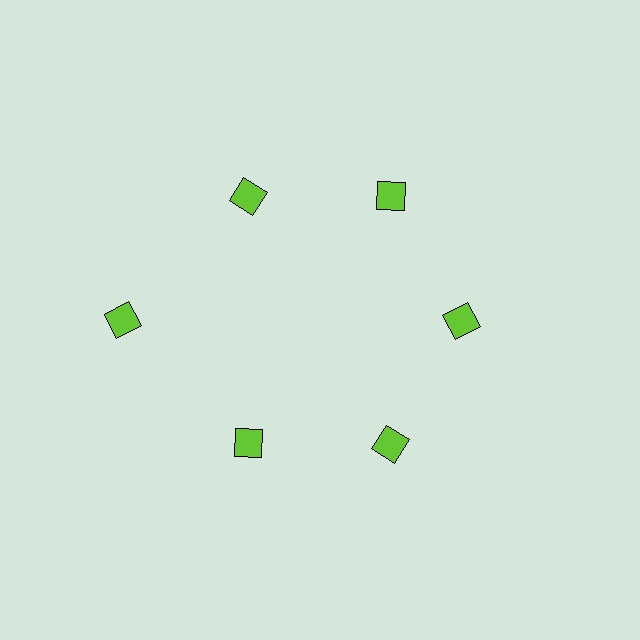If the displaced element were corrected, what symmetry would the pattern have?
It would have 6-fold rotational symmetry — the pattern would map onto itself every 60 degrees.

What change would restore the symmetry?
The symmetry would be restored by moving it inward, back onto the ring so that all 6 diamonds sit at equal angles and equal distance from the center.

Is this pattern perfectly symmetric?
No. The 6 lime diamonds are arranged in a ring, but one element near the 9 o'clock position is pushed outward from the center, breaking the 6-fold rotational symmetry.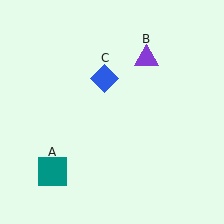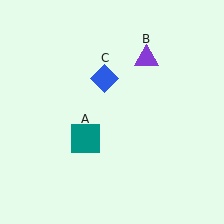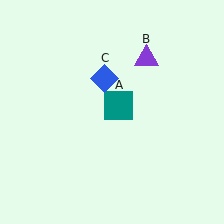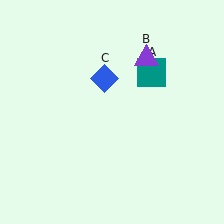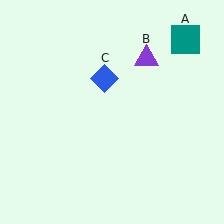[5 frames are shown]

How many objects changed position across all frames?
1 object changed position: teal square (object A).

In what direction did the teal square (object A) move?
The teal square (object A) moved up and to the right.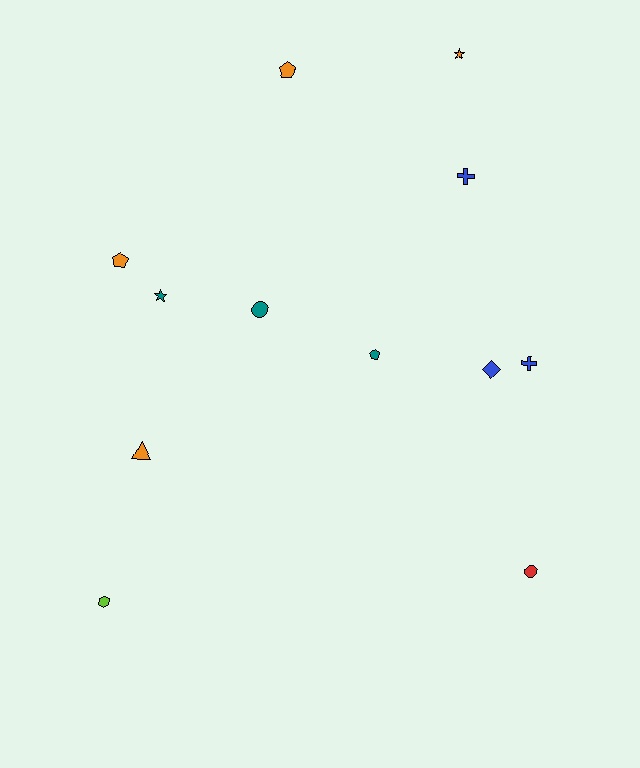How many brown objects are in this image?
There are no brown objects.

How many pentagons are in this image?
There are 3 pentagons.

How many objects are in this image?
There are 12 objects.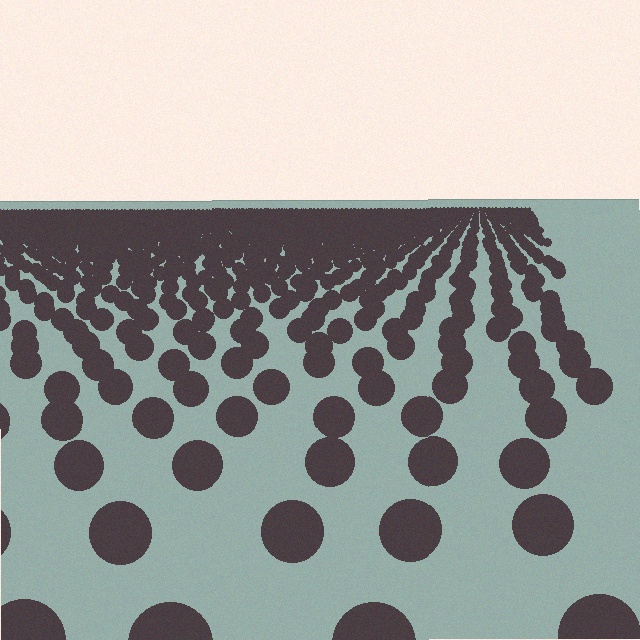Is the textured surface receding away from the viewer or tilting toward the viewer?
The surface is receding away from the viewer. Texture elements get smaller and denser toward the top.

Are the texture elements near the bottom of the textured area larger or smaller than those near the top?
Larger. Near the bottom, elements are closer to the viewer and appear at a bigger on-screen size.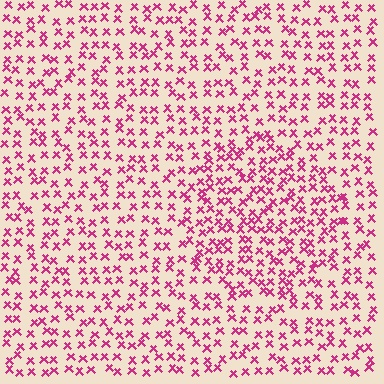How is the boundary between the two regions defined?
The boundary is defined by a change in element density (approximately 1.5x ratio). All elements are the same color, size, and shape.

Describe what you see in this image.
The image contains small magenta elements arranged at two different densities. A circle-shaped region is visible where the elements are more densely packed than the surrounding area.